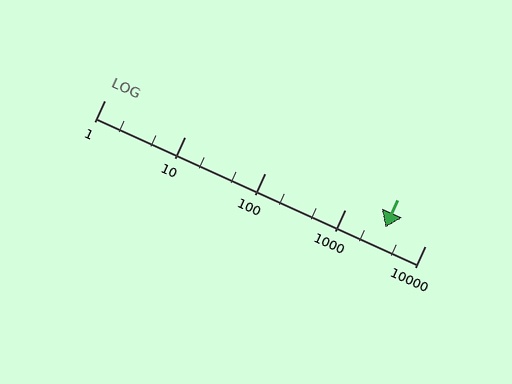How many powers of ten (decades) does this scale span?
The scale spans 4 decades, from 1 to 10000.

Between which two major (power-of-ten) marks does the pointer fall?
The pointer is between 1000 and 10000.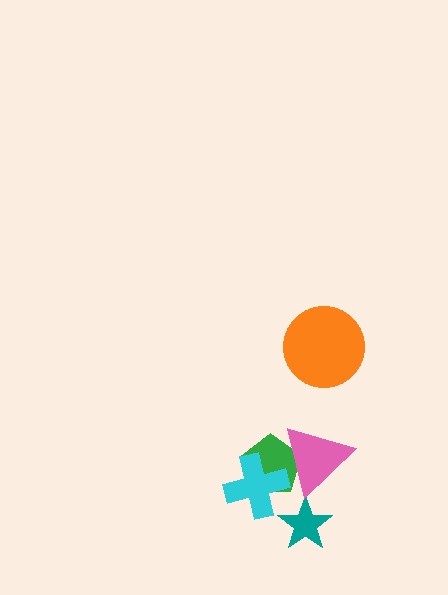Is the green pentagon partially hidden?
Yes, it is partially covered by another shape.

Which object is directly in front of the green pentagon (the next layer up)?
The pink triangle is directly in front of the green pentagon.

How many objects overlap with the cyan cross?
2 objects overlap with the cyan cross.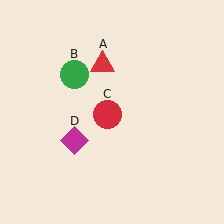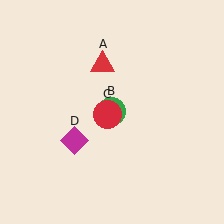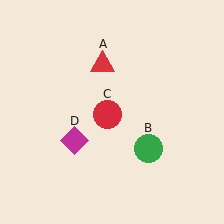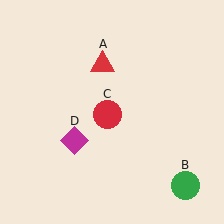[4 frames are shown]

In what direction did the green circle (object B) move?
The green circle (object B) moved down and to the right.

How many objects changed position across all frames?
1 object changed position: green circle (object B).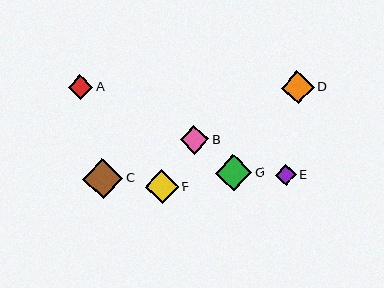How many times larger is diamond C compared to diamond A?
Diamond C is approximately 1.6 times the size of diamond A.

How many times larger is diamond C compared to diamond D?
Diamond C is approximately 1.2 times the size of diamond D.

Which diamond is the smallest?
Diamond E is the smallest with a size of approximately 21 pixels.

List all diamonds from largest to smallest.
From largest to smallest: C, G, F, D, B, A, E.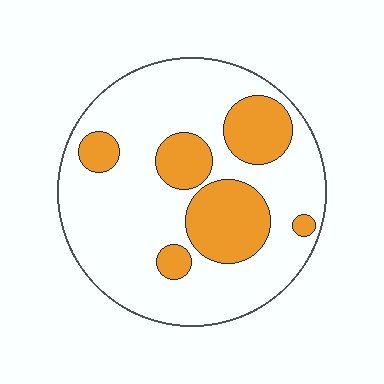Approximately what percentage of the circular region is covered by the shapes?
Approximately 25%.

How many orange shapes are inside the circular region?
6.